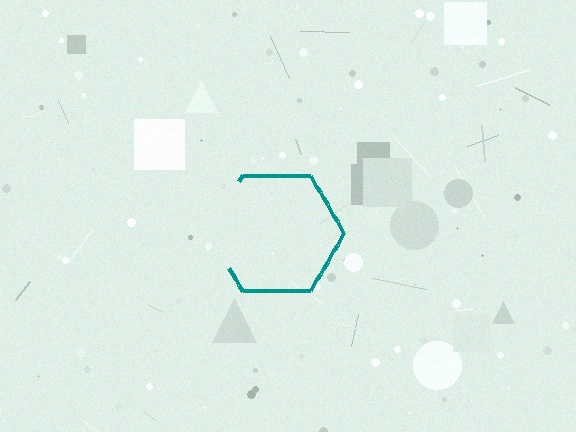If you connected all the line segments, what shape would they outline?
They would outline a hexagon.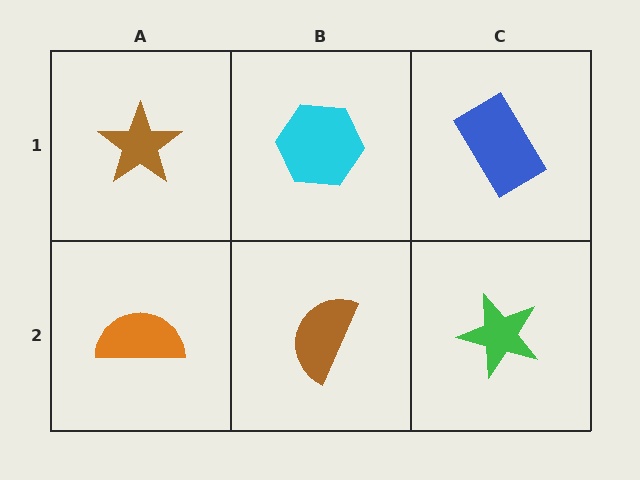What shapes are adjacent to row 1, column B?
A brown semicircle (row 2, column B), a brown star (row 1, column A), a blue rectangle (row 1, column C).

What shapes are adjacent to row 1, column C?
A green star (row 2, column C), a cyan hexagon (row 1, column B).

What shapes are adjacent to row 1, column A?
An orange semicircle (row 2, column A), a cyan hexagon (row 1, column B).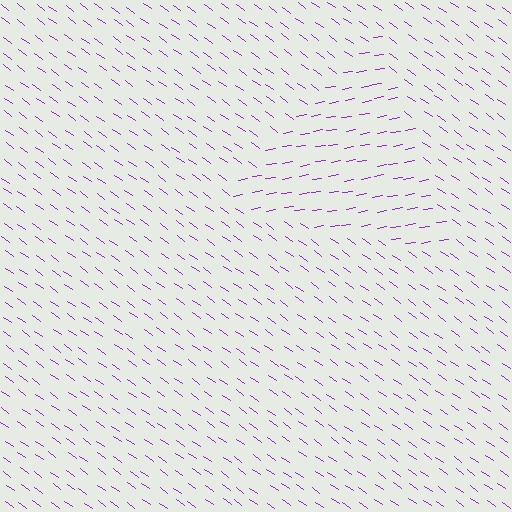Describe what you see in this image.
The image is filled with small purple line segments. A triangle region in the image has lines oriented differently from the surrounding lines, creating a visible texture boundary.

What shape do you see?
I see a triangle.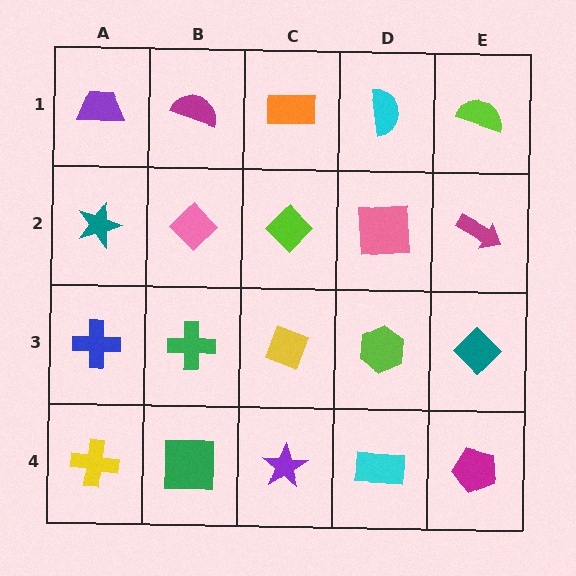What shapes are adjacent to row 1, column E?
A magenta arrow (row 2, column E), a cyan semicircle (row 1, column D).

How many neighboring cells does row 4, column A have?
2.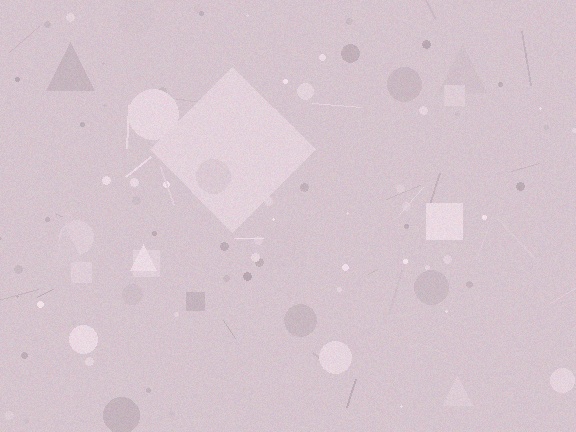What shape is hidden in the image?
A diamond is hidden in the image.